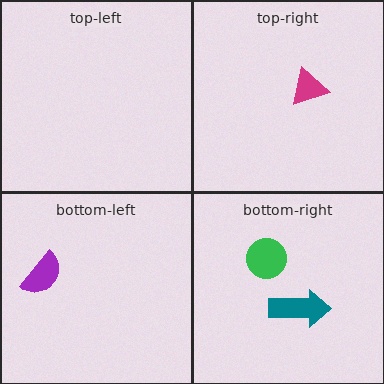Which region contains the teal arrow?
The bottom-right region.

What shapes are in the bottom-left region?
The purple semicircle.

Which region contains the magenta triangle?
The top-right region.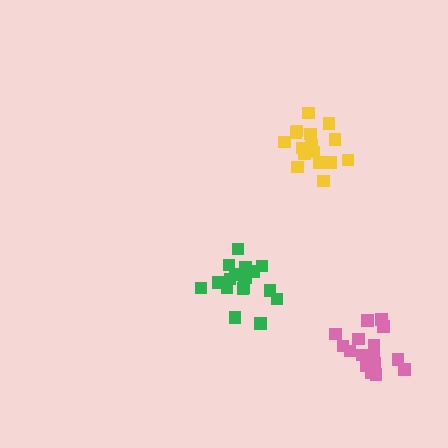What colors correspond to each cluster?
The clusters are colored: green, pink, yellow.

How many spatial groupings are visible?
There are 3 spatial groupings.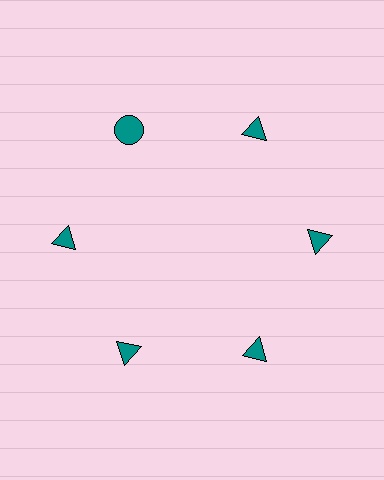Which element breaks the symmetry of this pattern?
The teal circle at roughly the 11 o'clock position breaks the symmetry. All other shapes are teal triangles.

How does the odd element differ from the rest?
It has a different shape: circle instead of triangle.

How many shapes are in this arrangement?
There are 6 shapes arranged in a ring pattern.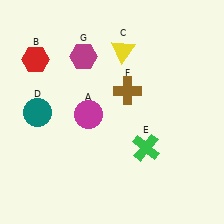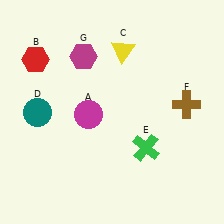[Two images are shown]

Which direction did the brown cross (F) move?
The brown cross (F) moved right.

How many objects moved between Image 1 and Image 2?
1 object moved between the two images.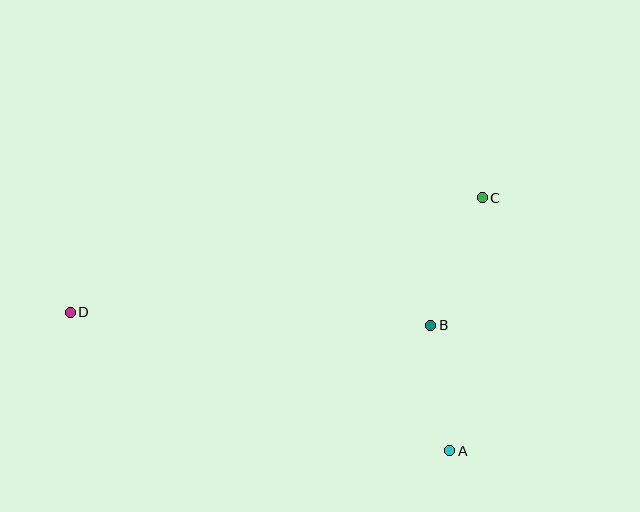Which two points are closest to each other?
Points A and B are closest to each other.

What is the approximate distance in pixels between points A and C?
The distance between A and C is approximately 255 pixels.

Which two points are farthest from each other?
Points C and D are farthest from each other.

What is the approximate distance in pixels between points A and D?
The distance between A and D is approximately 404 pixels.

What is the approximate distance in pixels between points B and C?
The distance between B and C is approximately 137 pixels.